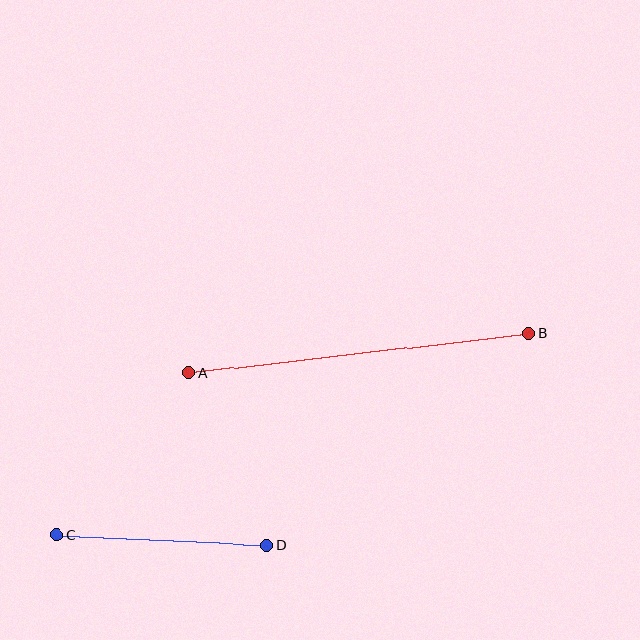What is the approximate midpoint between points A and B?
The midpoint is at approximately (358, 353) pixels.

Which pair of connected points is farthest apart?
Points A and B are farthest apart.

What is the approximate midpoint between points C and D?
The midpoint is at approximately (161, 540) pixels.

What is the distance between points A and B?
The distance is approximately 342 pixels.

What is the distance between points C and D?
The distance is approximately 210 pixels.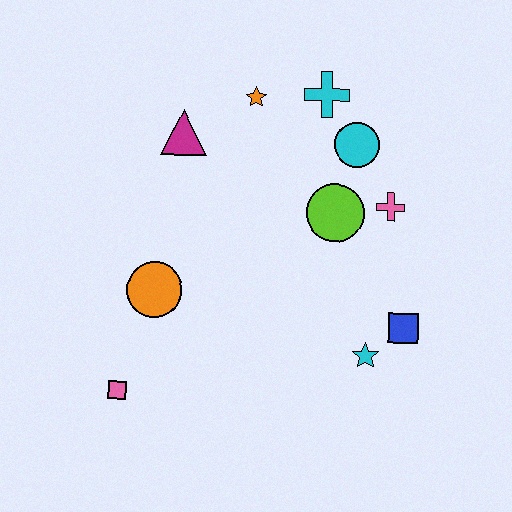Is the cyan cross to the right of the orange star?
Yes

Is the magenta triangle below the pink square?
No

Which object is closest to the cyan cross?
The cyan circle is closest to the cyan cross.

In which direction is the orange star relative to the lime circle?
The orange star is above the lime circle.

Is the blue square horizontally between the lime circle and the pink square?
No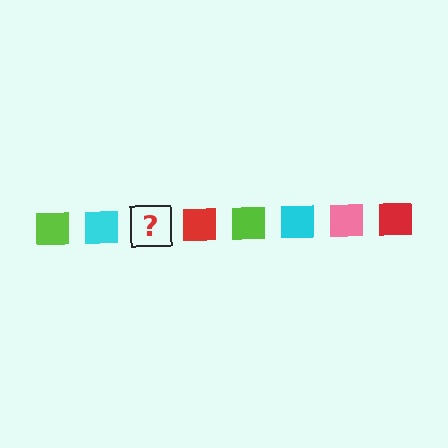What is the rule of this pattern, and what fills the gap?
The rule is that the pattern cycles through lime, cyan, pink, red squares. The gap should be filled with a pink square.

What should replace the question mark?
The question mark should be replaced with a pink square.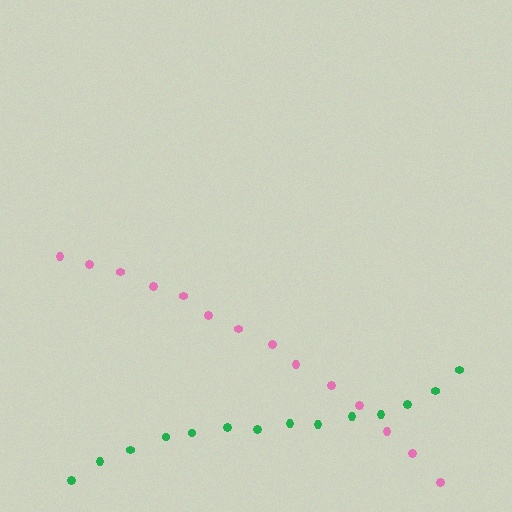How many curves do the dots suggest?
There are 2 distinct paths.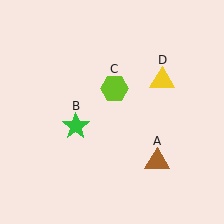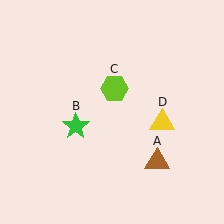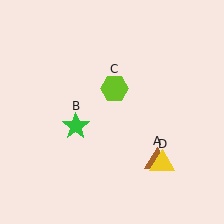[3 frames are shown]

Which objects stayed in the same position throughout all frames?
Brown triangle (object A) and green star (object B) and lime hexagon (object C) remained stationary.